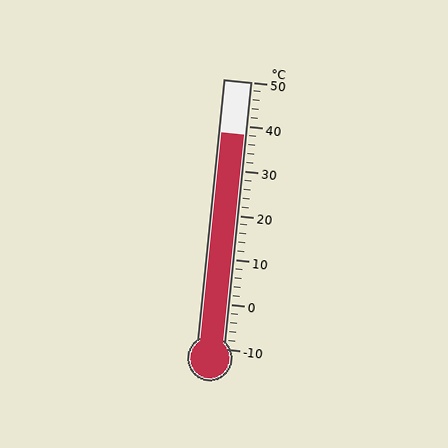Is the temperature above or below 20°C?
The temperature is above 20°C.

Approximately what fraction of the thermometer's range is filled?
The thermometer is filled to approximately 80% of its range.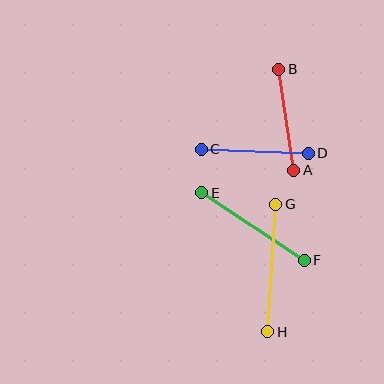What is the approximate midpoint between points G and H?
The midpoint is at approximately (272, 268) pixels.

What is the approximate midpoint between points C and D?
The midpoint is at approximately (255, 151) pixels.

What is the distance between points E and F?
The distance is approximately 123 pixels.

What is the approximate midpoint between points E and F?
The midpoint is at approximately (253, 227) pixels.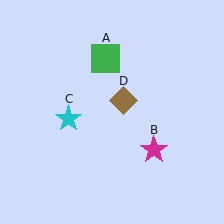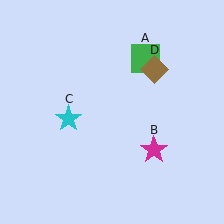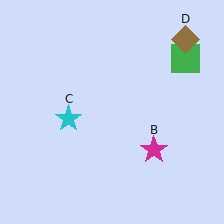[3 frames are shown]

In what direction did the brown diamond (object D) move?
The brown diamond (object D) moved up and to the right.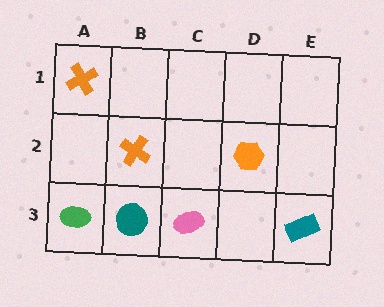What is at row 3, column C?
A pink ellipse.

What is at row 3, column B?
A teal circle.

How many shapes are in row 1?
1 shape.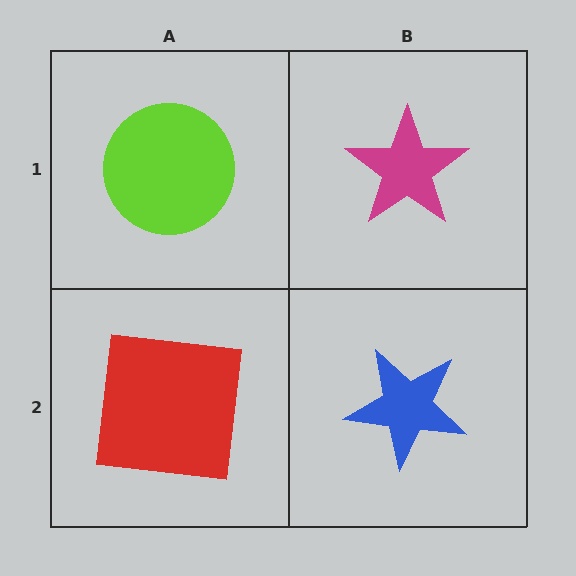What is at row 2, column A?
A red square.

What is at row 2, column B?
A blue star.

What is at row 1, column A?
A lime circle.